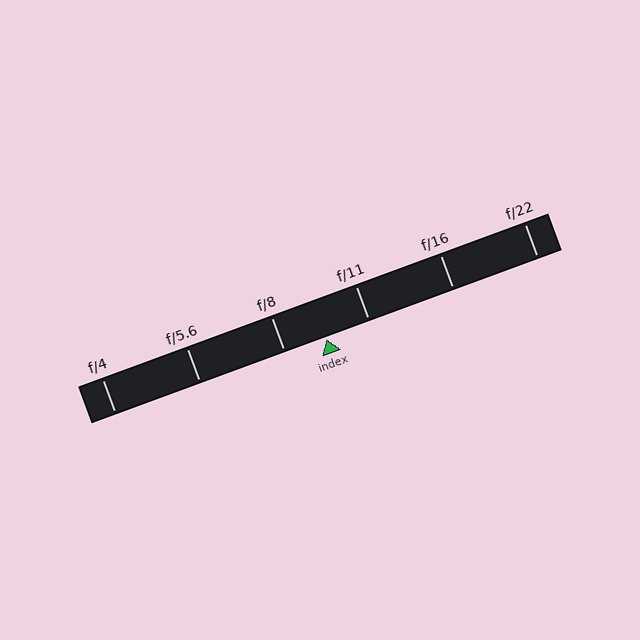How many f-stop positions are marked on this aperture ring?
There are 6 f-stop positions marked.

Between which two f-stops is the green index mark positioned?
The index mark is between f/8 and f/11.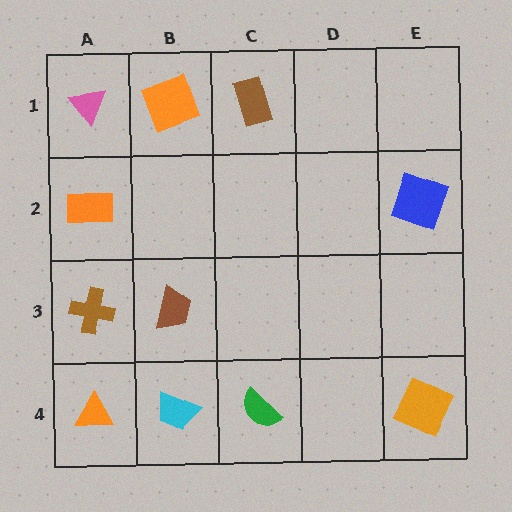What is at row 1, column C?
A brown rectangle.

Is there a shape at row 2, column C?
No, that cell is empty.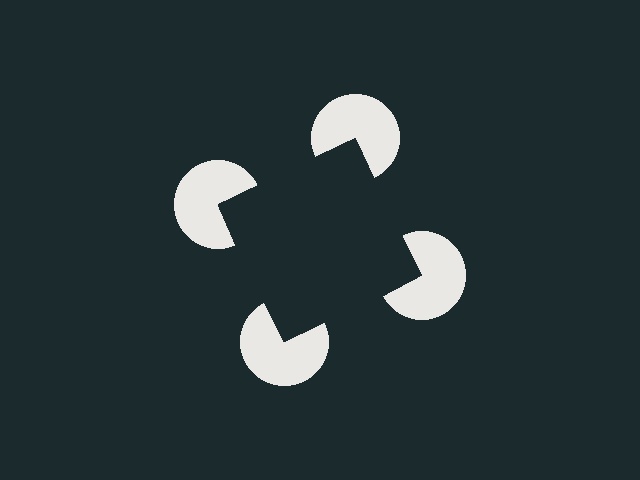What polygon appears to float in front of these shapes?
An illusory square — its edges are inferred from the aligned wedge cuts in the pac-man discs, not physically drawn.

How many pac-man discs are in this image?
There are 4 — one at each vertex of the illusory square.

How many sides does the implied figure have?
4 sides.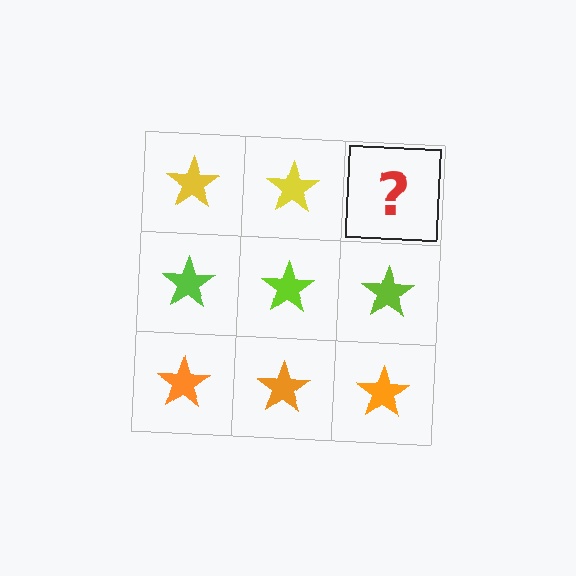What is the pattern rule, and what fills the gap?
The rule is that each row has a consistent color. The gap should be filled with a yellow star.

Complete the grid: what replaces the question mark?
The question mark should be replaced with a yellow star.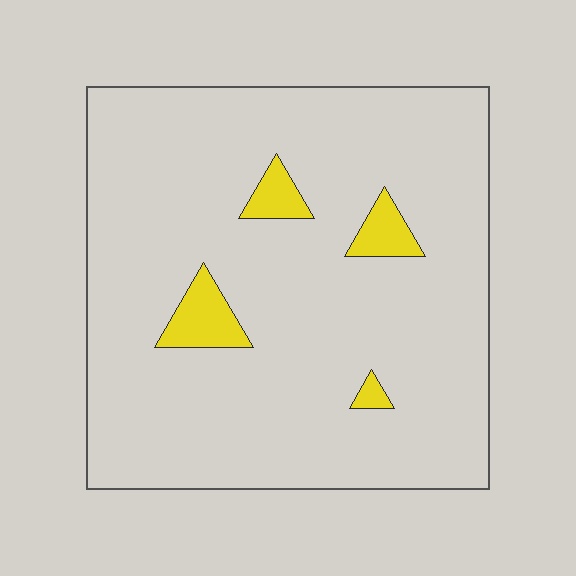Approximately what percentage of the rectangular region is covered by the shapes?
Approximately 5%.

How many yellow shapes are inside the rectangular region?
4.